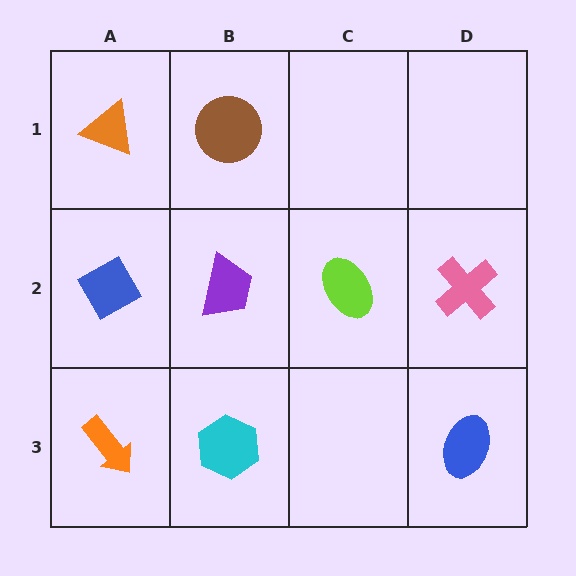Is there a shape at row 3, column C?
No, that cell is empty.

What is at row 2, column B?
A purple trapezoid.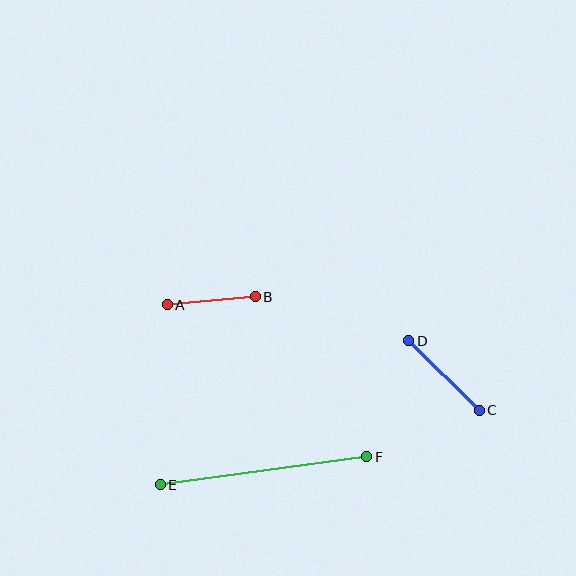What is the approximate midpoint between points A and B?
The midpoint is at approximately (211, 301) pixels.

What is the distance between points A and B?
The distance is approximately 88 pixels.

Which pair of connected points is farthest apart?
Points E and F are farthest apart.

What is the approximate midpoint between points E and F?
The midpoint is at approximately (263, 471) pixels.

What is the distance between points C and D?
The distance is approximately 99 pixels.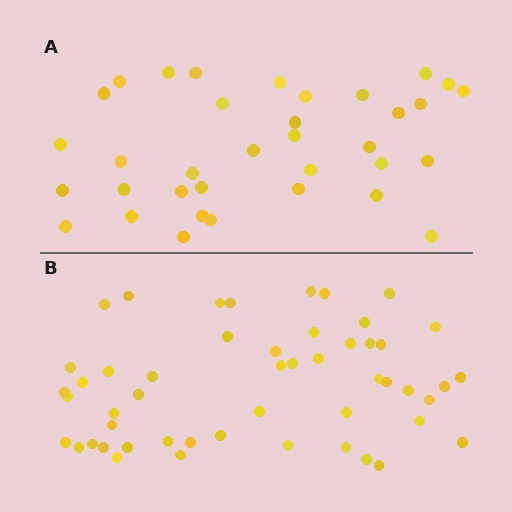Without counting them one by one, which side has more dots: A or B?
Region B (the bottom region) has more dots.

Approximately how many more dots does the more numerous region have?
Region B has approximately 15 more dots than region A.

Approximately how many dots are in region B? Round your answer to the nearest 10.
About 50 dots. (The exact count is 51, which rounds to 50.)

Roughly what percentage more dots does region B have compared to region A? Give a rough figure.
About 45% more.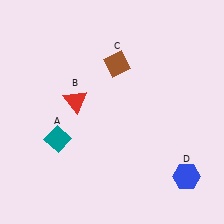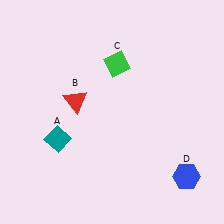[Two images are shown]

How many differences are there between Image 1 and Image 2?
There is 1 difference between the two images.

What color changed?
The diamond (C) changed from brown in Image 1 to green in Image 2.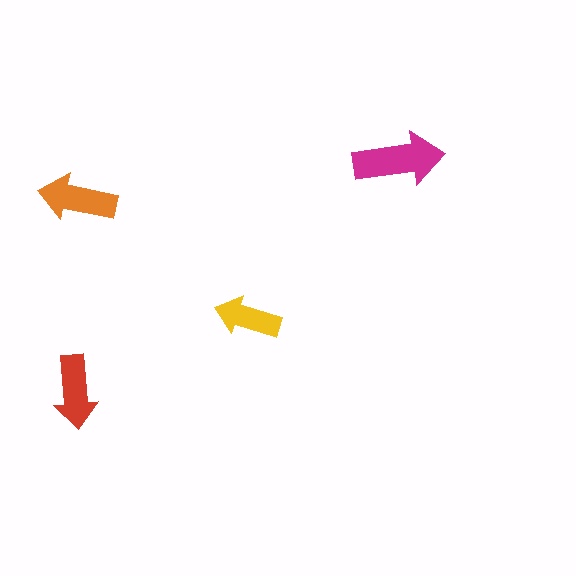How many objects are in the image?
There are 4 objects in the image.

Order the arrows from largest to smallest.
the magenta one, the orange one, the red one, the yellow one.